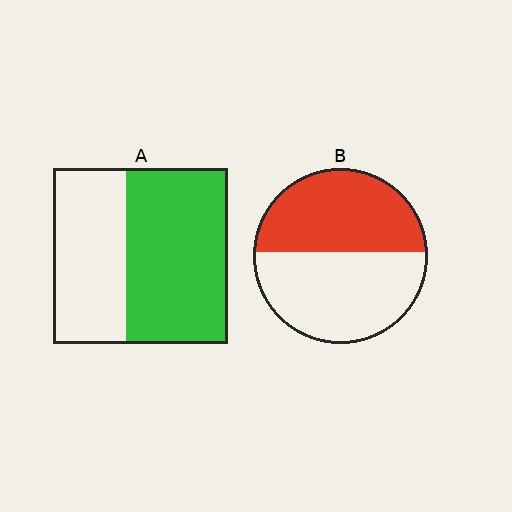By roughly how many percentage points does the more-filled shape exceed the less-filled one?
By roughly 10 percentage points (A over B).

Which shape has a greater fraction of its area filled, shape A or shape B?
Shape A.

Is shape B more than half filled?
Roughly half.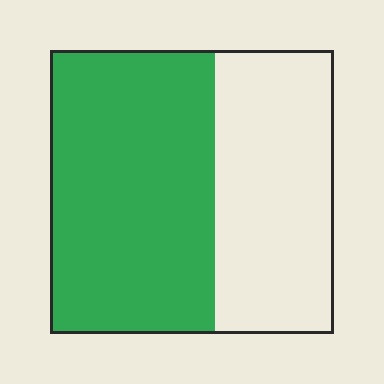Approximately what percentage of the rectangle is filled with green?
Approximately 60%.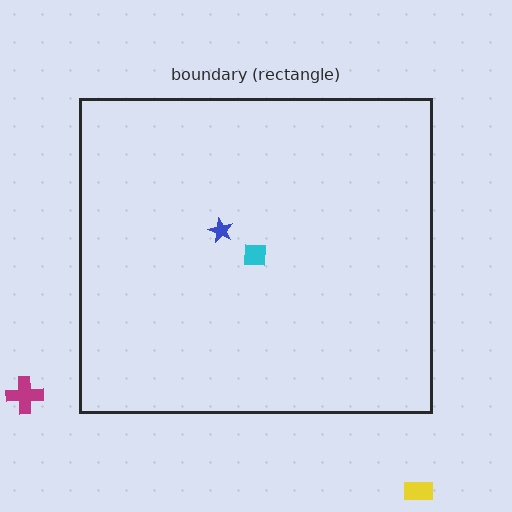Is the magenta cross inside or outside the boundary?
Outside.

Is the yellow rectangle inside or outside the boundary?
Outside.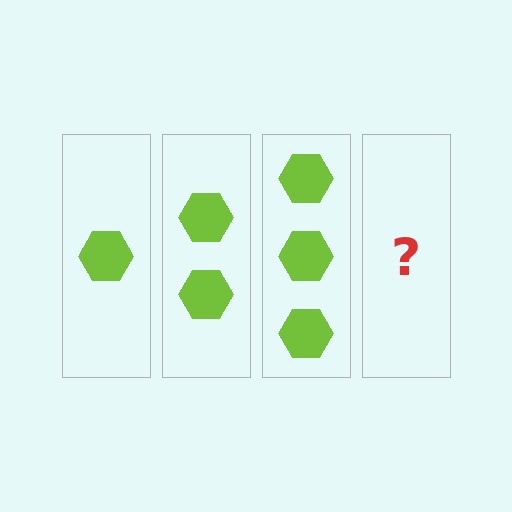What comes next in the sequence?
The next element should be 4 hexagons.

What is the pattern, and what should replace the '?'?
The pattern is that each step adds one more hexagon. The '?' should be 4 hexagons.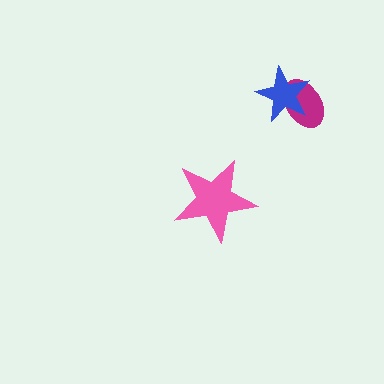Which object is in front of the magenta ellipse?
The blue star is in front of the magenta ellipse.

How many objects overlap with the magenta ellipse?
1 object overlaps with the magenta ellipse.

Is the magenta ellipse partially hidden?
Yes, it is partially covered by another shape.